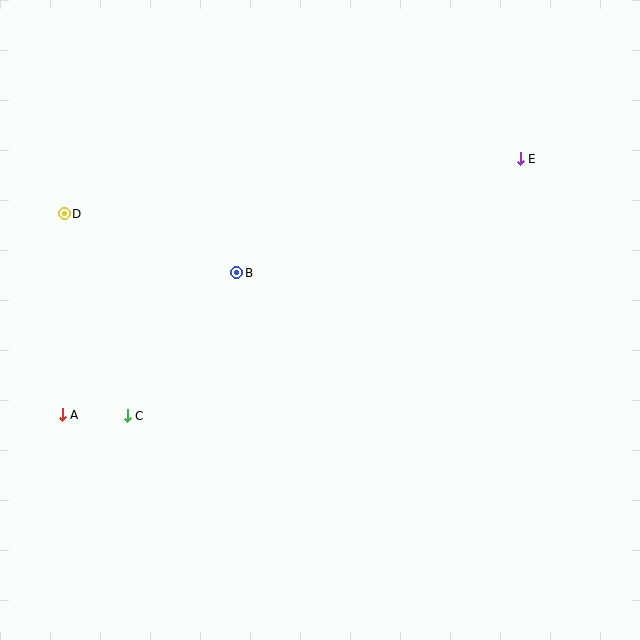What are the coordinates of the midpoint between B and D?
The midpoint between B and D is at (151, 243).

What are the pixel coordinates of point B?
Point B is at (237, 273).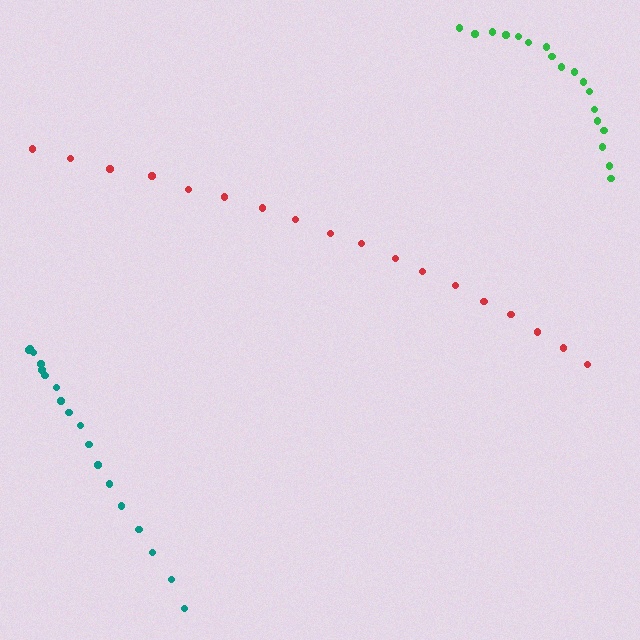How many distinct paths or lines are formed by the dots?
There are 3 distinct paths.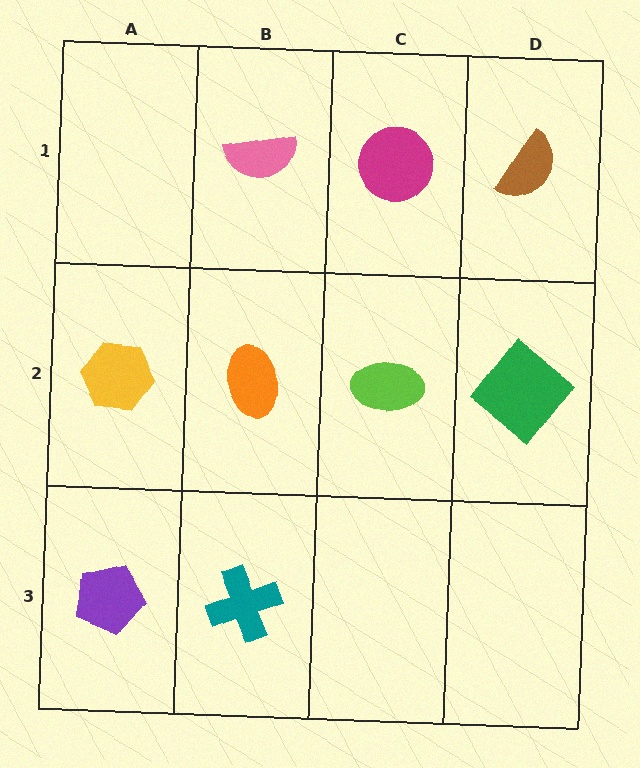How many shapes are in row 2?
4 shapes.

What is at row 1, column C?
A magenta circle.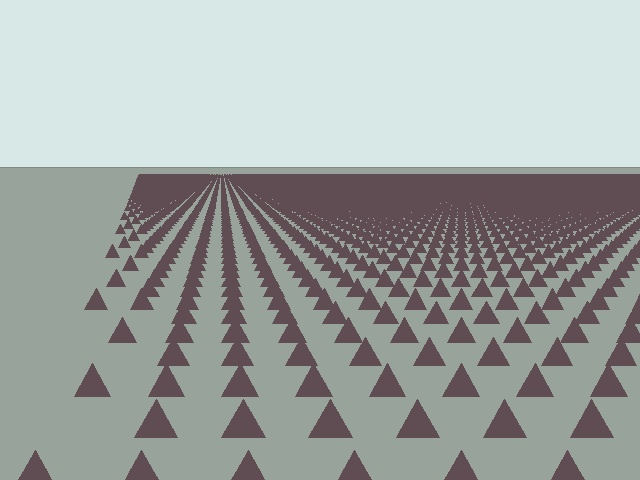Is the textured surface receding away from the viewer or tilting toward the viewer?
The surface is receding away from the viewer. Texture elements get smaller and denser toward the top.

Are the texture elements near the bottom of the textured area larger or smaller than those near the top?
Larger. Near the bottom, elements are closer to the viewer and appear at a bigger on-screen size.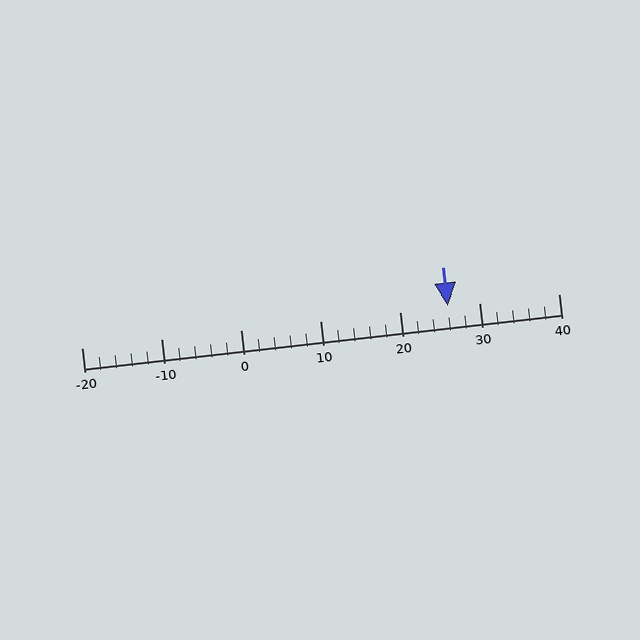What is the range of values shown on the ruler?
The ruler shows values from -20 to 40.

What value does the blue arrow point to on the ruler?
The blue arrow points to approximately 26.